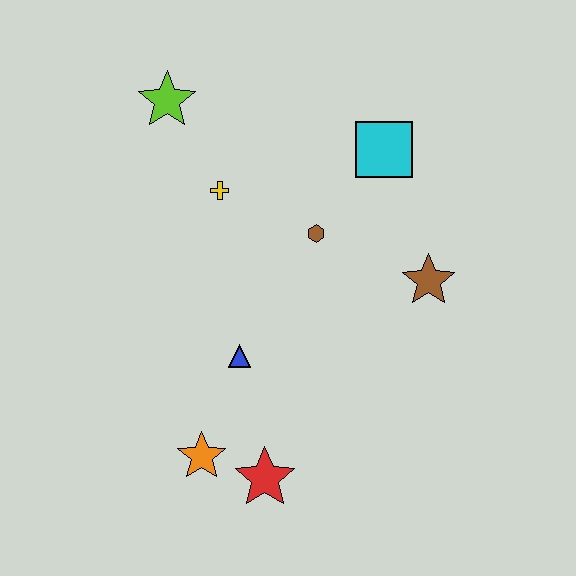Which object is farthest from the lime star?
The red star is farthest from the lime star.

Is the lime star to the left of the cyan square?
Yes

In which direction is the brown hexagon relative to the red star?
The brown hexagon is above the red star.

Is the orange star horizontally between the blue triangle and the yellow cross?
No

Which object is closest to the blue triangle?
The orange star is closest to the blue triangle.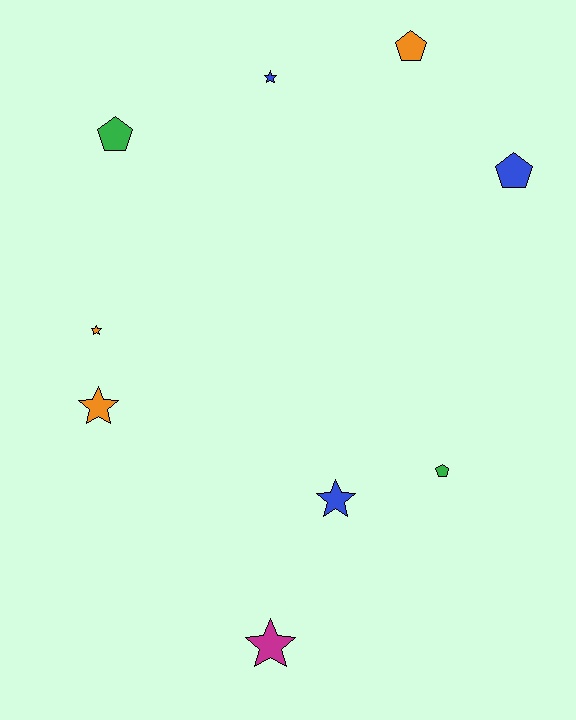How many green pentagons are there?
There are 2 green pentagons.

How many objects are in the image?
There are 9 objects.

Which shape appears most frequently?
Star, with 5 objects.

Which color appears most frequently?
Orange, with 3 objects.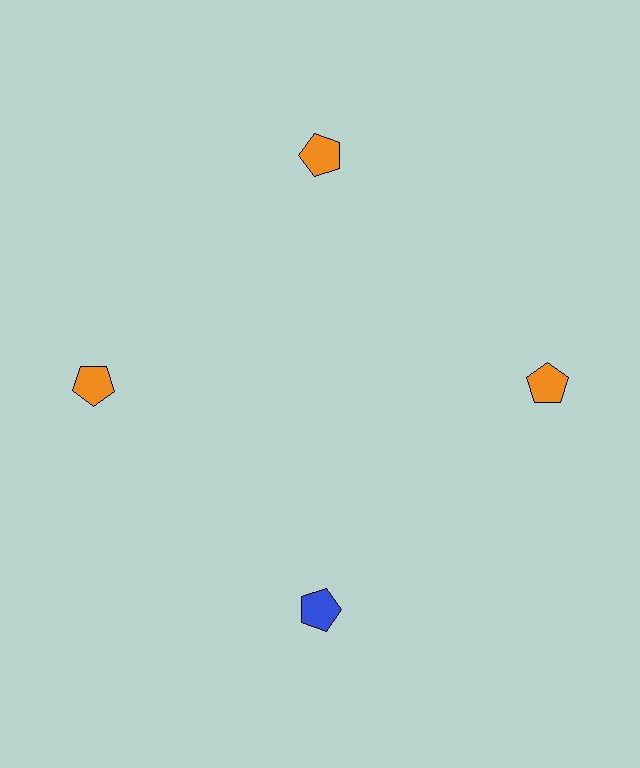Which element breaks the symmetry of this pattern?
The blue pentagon at roughly the 6 o'clock position breaks the symmetry. All other shapes are orange pentagons.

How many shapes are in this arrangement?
There are 4 shapes arranged in a ring pattern.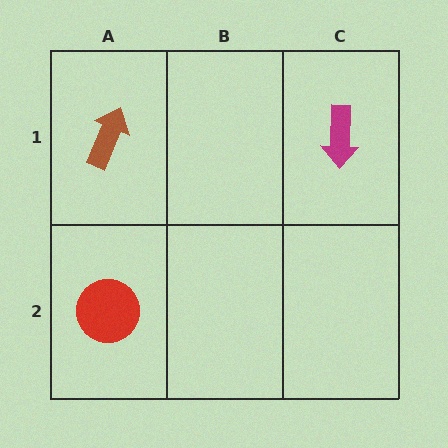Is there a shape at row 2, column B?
No, that cell is empty.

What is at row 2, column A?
A red circle.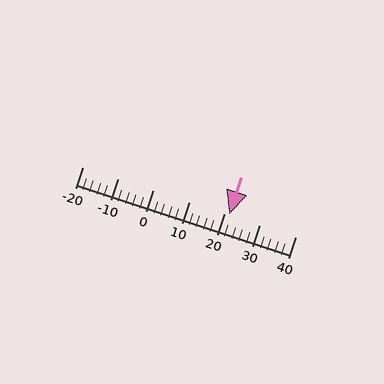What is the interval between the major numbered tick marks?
The major tick marks are spaced 10 units apart.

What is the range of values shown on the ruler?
The ruler shows values from -20 to 40.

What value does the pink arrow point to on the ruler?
The pink arrow points to approximately 21.